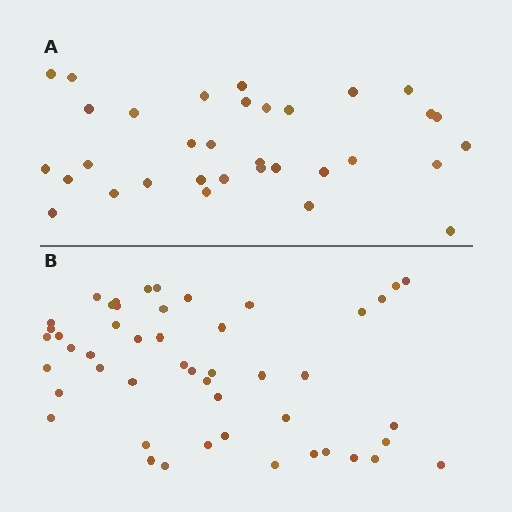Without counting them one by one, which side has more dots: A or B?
Region B (the bottom region) has more dots.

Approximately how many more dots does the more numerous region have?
Region B has approximately 15 more dots than region A.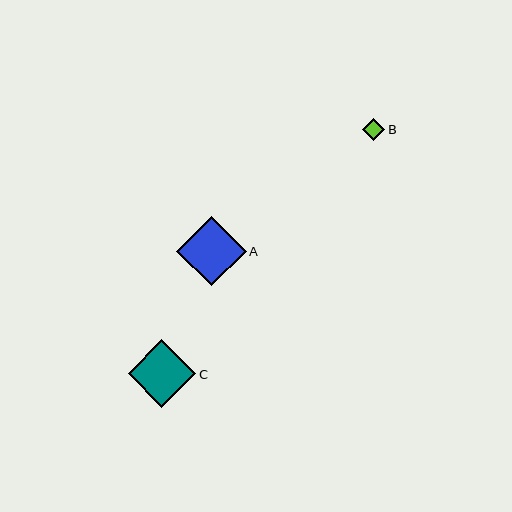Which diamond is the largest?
Diamond A is the largest with a size of approximately 70 pixels.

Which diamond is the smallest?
Diamond B is the smallest with a size of approximately 22 pixels.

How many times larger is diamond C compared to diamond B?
Diamond C is approximately 3.1 times the size of diamond B.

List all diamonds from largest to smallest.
From largest to smallest: A, C, B.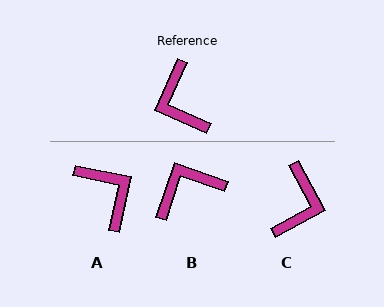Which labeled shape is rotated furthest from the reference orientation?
A, about 168 degrees away.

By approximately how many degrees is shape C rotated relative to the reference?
Approximately 142 degrees counter-clockwise.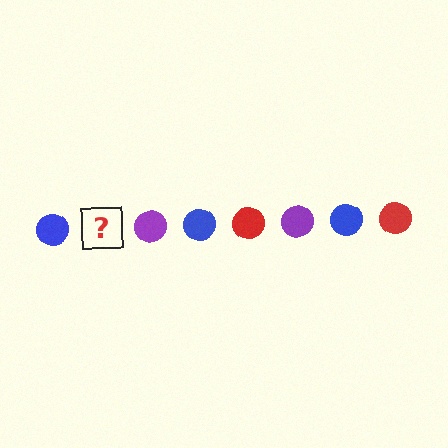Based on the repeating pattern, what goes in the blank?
The blank should be a red circle.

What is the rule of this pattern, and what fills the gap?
The rule is that the pattern cycles through blue, red, purple circles. The gap should be filled with a red circle.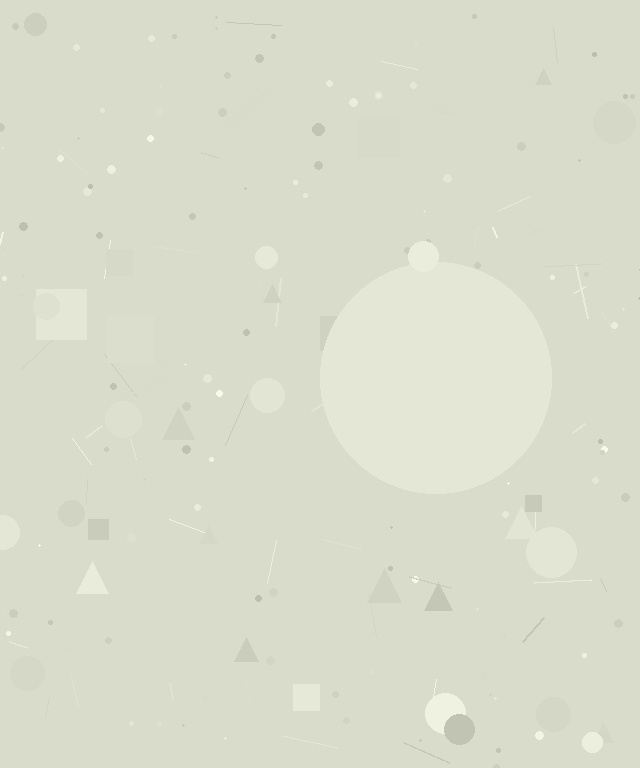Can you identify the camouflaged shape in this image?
The camouflaged shape is a circle.